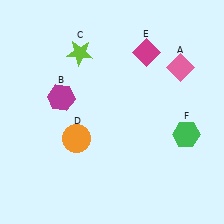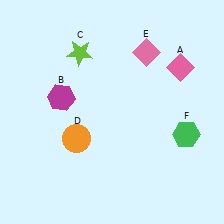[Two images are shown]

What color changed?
The diamond (E) changed from magenta in Image 1 to pink in Image 2.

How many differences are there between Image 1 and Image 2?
There is 1 difference between the two images.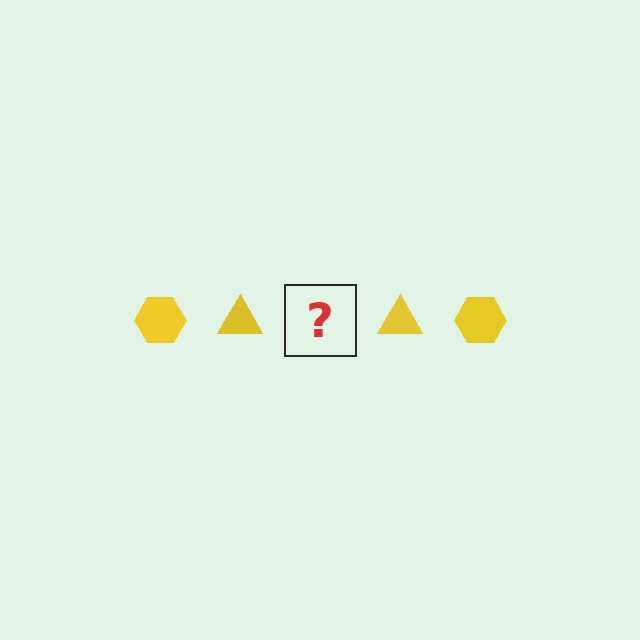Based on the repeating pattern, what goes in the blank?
The blank should be a yellow hexagon.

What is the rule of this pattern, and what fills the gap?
The rule is that the pattern cycles through hexagon, triangle shapes in yellow. The gap should be filled with a yellow hexagon.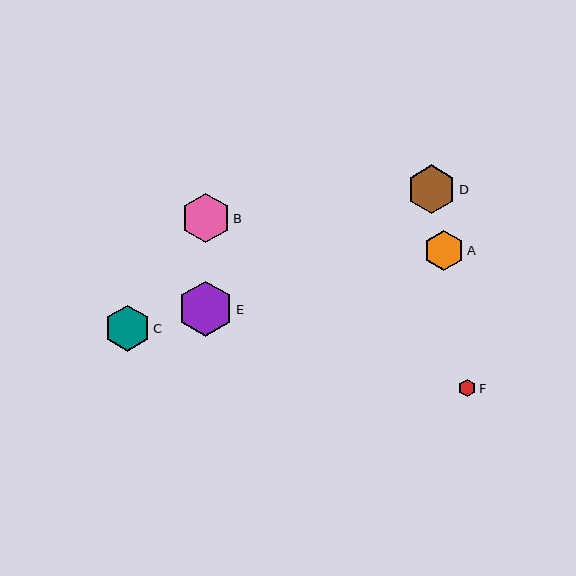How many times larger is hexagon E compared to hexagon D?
Hexagon E is approximately 1.1 times the size of hexagon D.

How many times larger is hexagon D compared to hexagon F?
Hexagon D is approximately 2.9 times the size of hexagon F.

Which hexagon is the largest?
Hexagon E is the largest with a size of approximately 55 pixels.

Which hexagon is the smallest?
Hexagon F is the smallest with a size of approximately 17 pixels.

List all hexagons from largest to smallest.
From largest to smallest: E, B, D, C, A, F.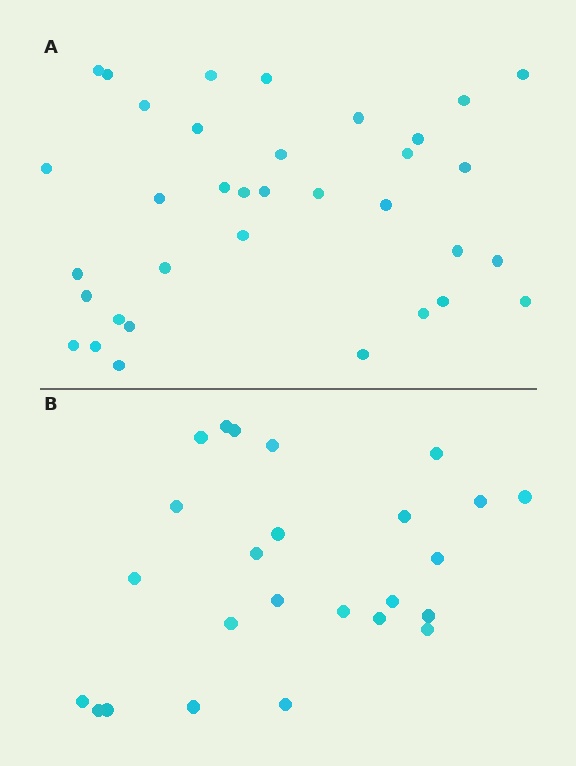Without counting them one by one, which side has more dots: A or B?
Region A (the top region) has more dots.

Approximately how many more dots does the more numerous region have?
Region A has roughly 10 or so more dots than region B.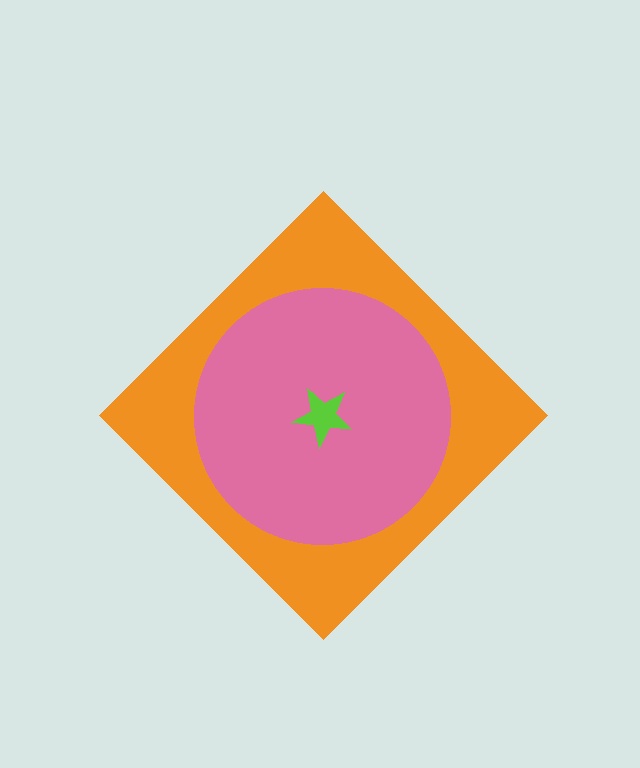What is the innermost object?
The lime star.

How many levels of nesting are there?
3.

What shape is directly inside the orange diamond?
The pink circle.